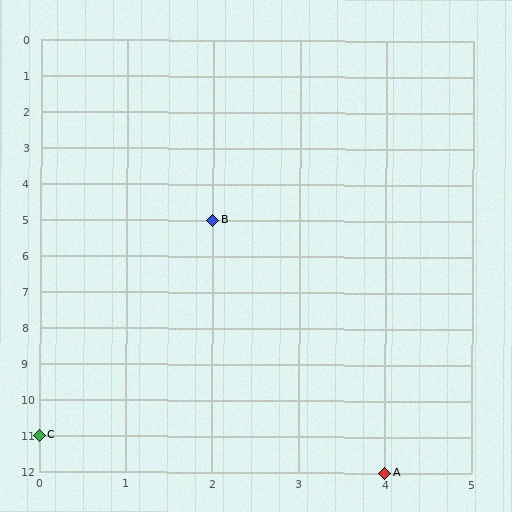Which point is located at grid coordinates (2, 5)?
Point B is at (2, 5).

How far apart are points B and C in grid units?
Points B and C are 2 columns and 6 rows apart (about 6.3 grid units diagonally).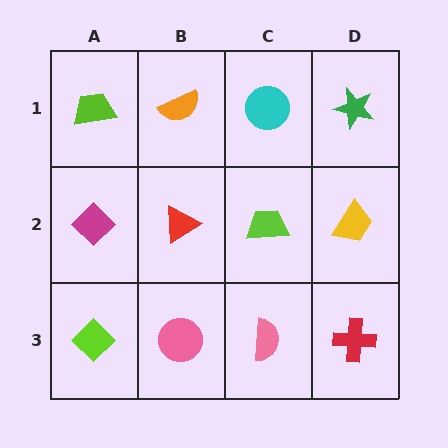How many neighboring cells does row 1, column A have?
2.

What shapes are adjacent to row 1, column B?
A red triangle (row 2, column B), a lime trapezoid (row 1, column A), a cyan circle (row 1, column C).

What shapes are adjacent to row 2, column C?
A cyan circle (row 1, column C), a pink semicircle (row 3, column C), a red triangle (row 2, column B), a yellow trapezoid (row 2, column D).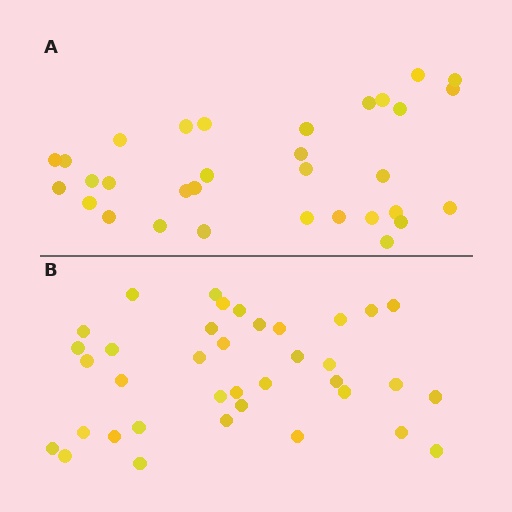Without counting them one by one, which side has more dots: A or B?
Region B (the bottom region) has more dots.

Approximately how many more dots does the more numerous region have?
Region B has about 5 more dots than region A.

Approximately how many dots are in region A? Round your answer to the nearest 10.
About 30 dots. (The exact count is 32, which rounds to 30.)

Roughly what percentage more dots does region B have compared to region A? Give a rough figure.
About 15% more.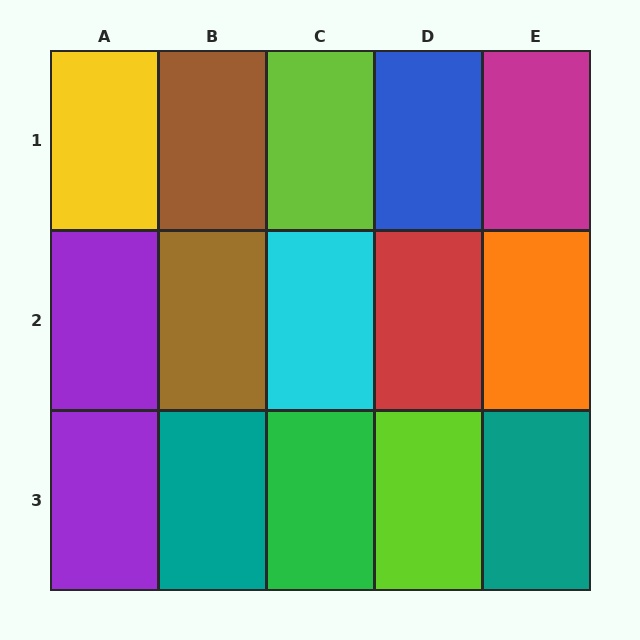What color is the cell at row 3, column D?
Lime.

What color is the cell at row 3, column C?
Green.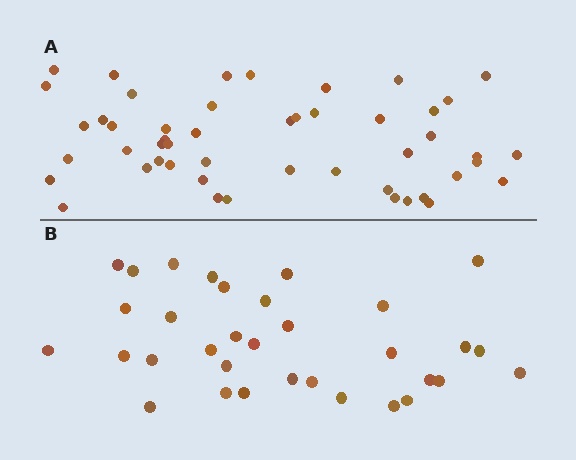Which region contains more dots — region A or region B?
Region A (the top region) has more dots.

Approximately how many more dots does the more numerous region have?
Region A has approximately 15 more dots than region B.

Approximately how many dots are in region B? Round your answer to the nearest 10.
About 30 dots. (The exact count is 33, which rounds to 30.)